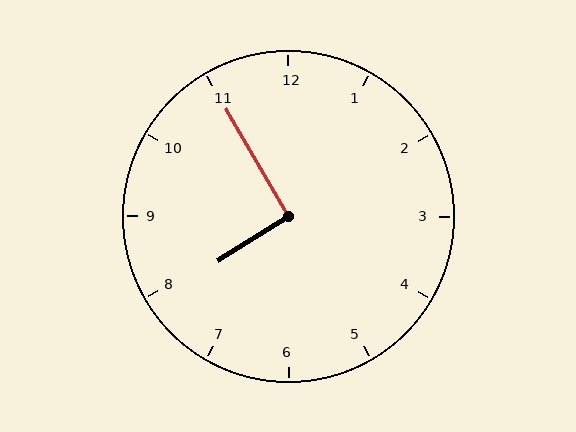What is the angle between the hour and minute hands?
Approximately 92 degrees.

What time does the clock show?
7:55.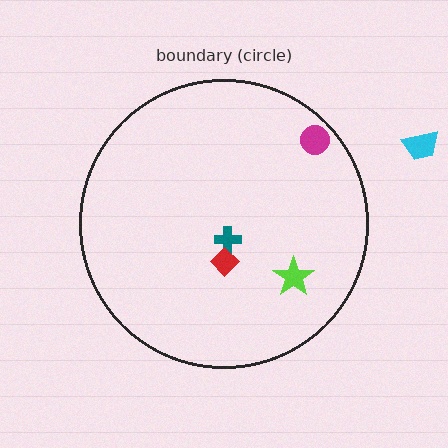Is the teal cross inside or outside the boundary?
Inside.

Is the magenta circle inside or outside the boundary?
Inside.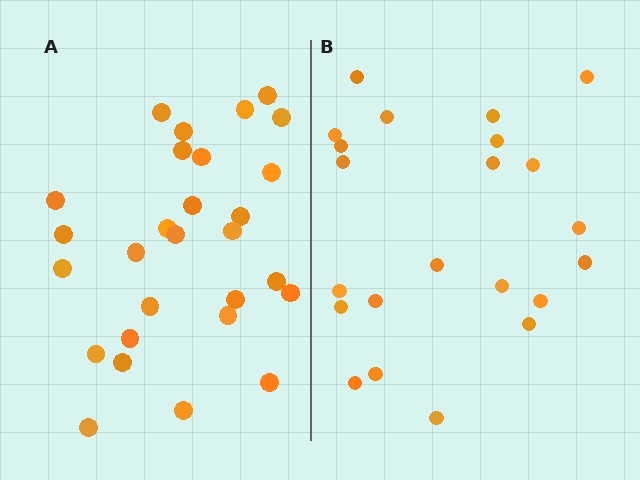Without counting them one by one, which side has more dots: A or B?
Region A (the left region) has more dots.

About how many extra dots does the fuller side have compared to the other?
Region A has about 6 more dots than region B.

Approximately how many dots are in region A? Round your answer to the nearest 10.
About 30 dots. (The exact count is 28, which rounds to 30.)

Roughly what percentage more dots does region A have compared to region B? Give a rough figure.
About 25% more.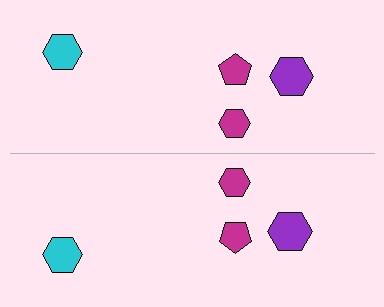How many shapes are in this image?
There are 8 shapes in this image.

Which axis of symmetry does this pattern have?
The pattern has a horizontal axis of symmetry running through the center of the image.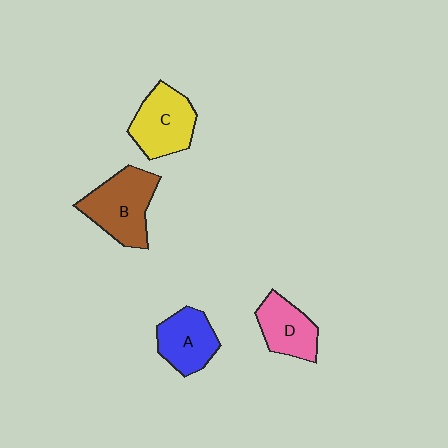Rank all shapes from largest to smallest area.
From largest to smallest: B (brown), C (yellow), A (blue), D (pink).